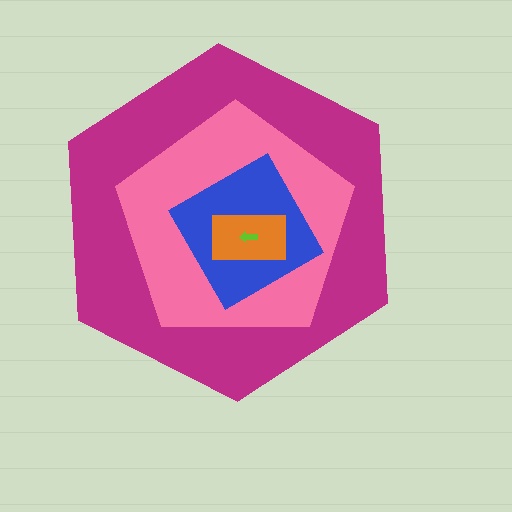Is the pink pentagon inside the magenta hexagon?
Yes.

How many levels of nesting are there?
5.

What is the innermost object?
The lime arrow.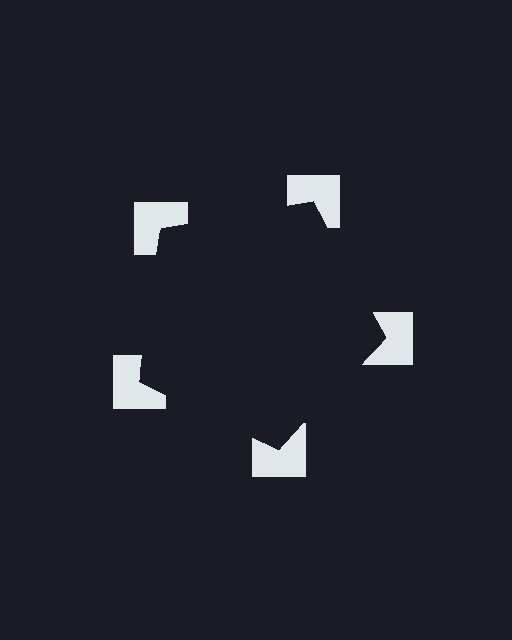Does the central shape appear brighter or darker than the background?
It typically appears slightly darker than the background, even though no actual brightness change is drawn.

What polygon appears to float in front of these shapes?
An illusory pentagon — its edges are inferred from the aligned wedge cuts in the notched squares, not physically drawn.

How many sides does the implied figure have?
5 sides.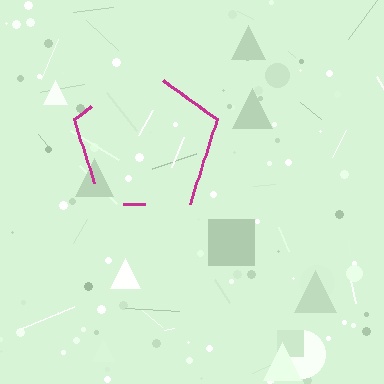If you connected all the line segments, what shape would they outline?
They would outline a pentagon.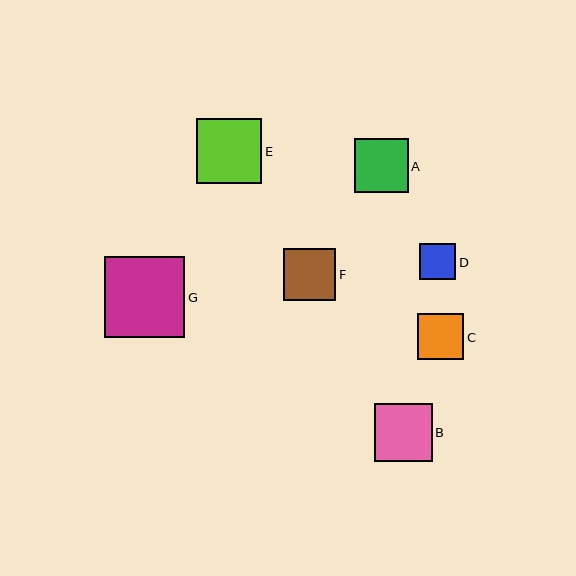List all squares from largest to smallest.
From largest to smallest: G, E, B, A, F, C, D.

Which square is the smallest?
Square D is the smallest with a size of approximately 36 pixels.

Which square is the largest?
Square G is the largest with a size of approximately 81 pixels.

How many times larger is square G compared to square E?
Square G is approximately 1.2 times the size of square E.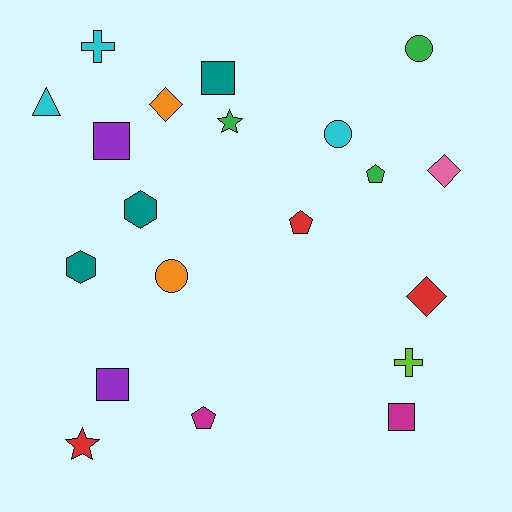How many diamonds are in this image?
There are 3 diamonds.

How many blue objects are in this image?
There are no blue objects.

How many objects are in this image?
There are 20 objects.